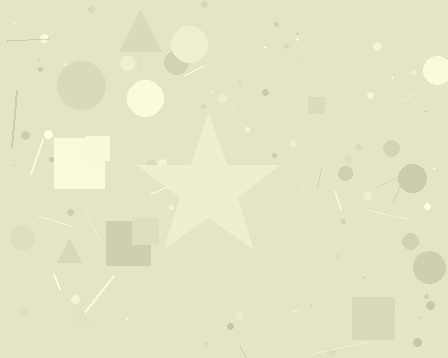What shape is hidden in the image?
A star is hidden in the image.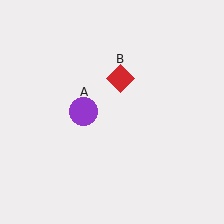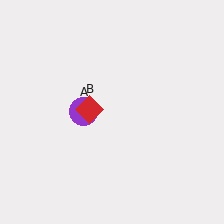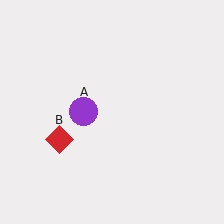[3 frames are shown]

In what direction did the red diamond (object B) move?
The red diamond (object B) moved down and to the left.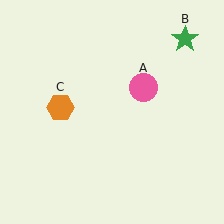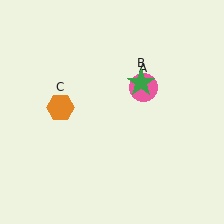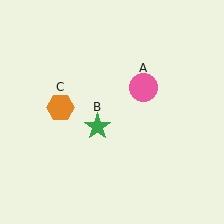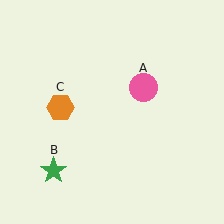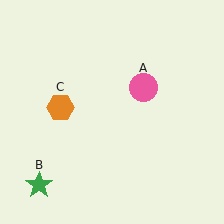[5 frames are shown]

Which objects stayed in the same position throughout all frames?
Pink circle (object A) and orange hexagon (object C) remained stationary.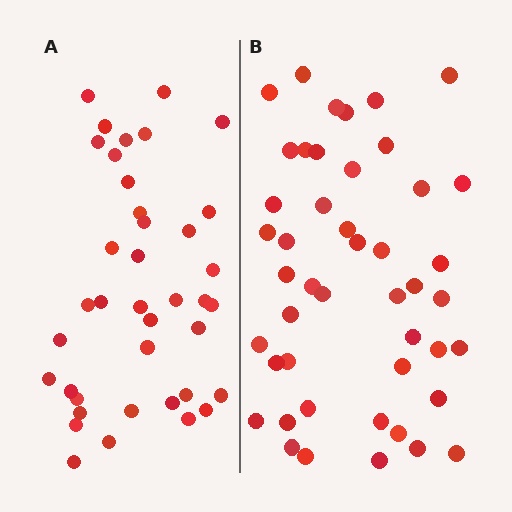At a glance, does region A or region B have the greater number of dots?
Region B (the right region) has more dots.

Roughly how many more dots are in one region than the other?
Region B has roughly 8 or so more dots than region A.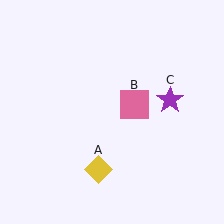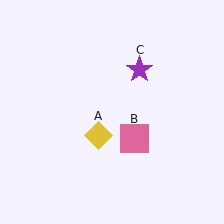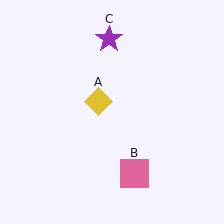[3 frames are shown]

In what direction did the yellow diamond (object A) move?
The yellow diamond (object A) moved up.